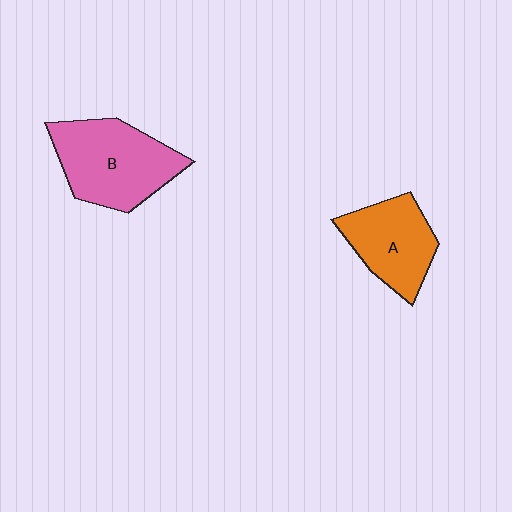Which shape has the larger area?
Shape B (pink).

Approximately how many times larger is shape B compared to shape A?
Approximately 1.3 times.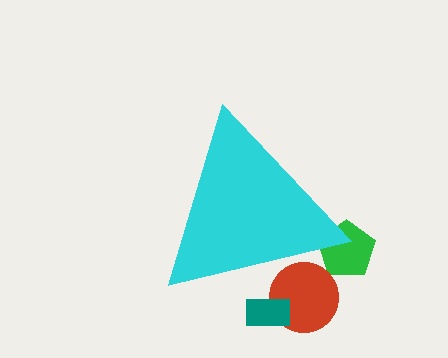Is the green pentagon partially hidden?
Yes, the green pentagon is partially hidden behind the cyan triangle.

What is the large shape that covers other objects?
A cyan triangle.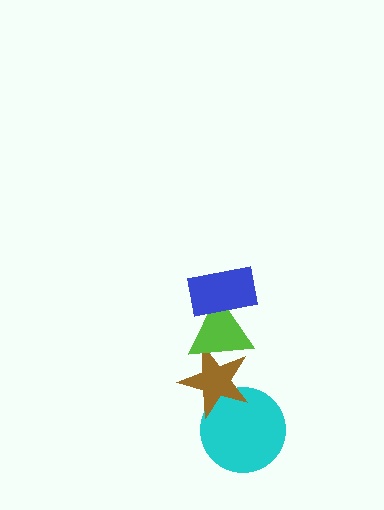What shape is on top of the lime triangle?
The blue rectangle is on top of the lime triangle.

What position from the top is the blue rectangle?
The blue rectangle is 1st from the top.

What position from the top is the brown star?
The brown star is 3rd from the top.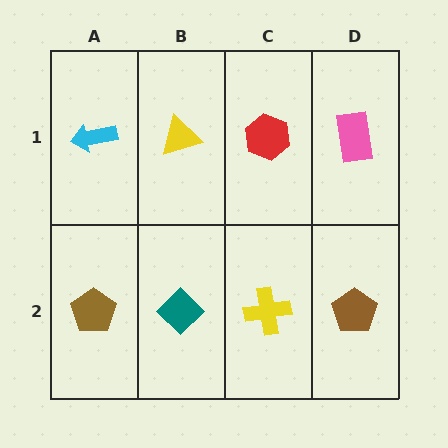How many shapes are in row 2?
4 shapes.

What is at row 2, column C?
A yellow cross.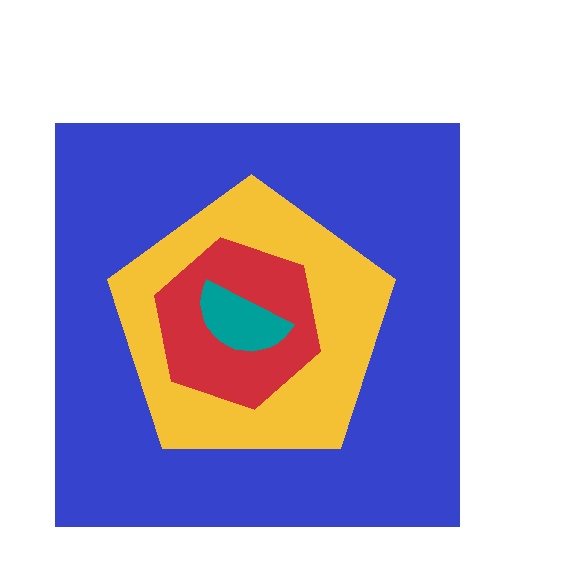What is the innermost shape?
The teal semicircle.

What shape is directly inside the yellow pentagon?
The red hexagon.